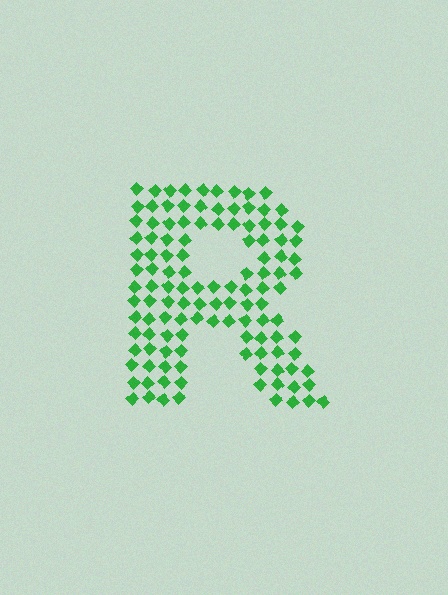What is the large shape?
The large shape is the letter R.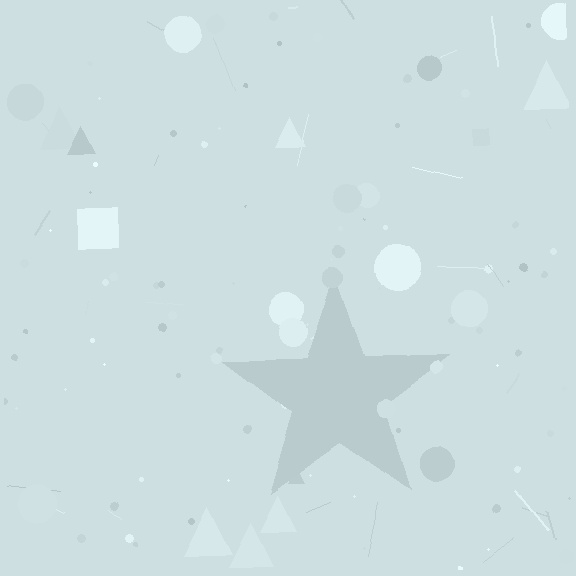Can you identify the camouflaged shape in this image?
The camouflaged shape is a star.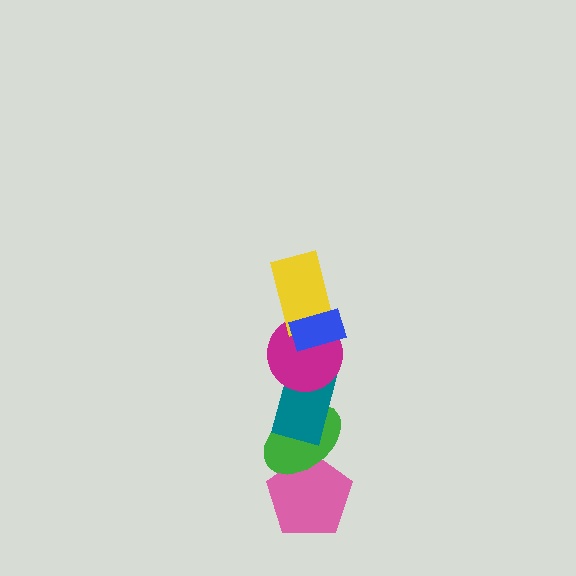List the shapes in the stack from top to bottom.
From top to bottom: the blue rectangle, the yellow rectangle, the magenta circle, the teal rectangle, the green ellipse, the pink pentagon.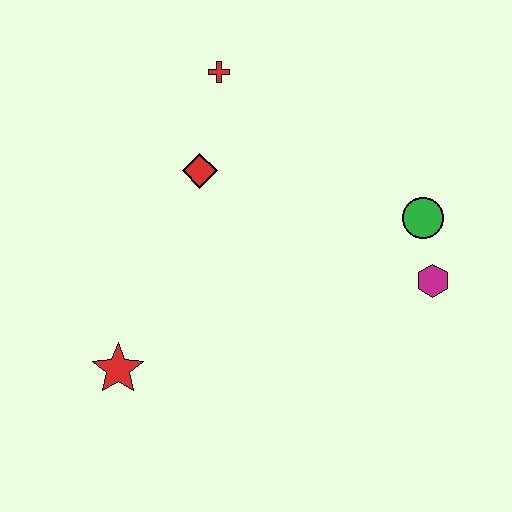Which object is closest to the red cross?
The red diamond is closest to the red cross.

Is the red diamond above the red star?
Yes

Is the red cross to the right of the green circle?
No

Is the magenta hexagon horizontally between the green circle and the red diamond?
No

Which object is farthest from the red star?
The green circle is farthest from the red star.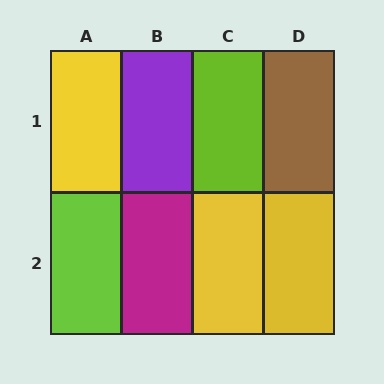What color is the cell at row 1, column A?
Yellow.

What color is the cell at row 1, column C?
Lime.